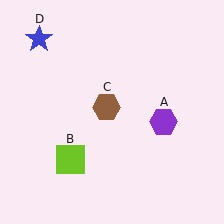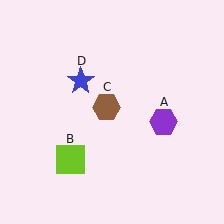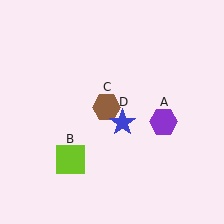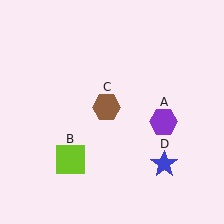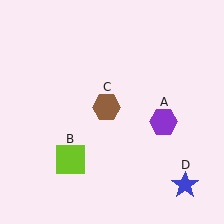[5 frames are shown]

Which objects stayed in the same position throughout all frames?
Purple hexagon (object A) and lime square (object B) and brown hexagon (object C) remained stationary.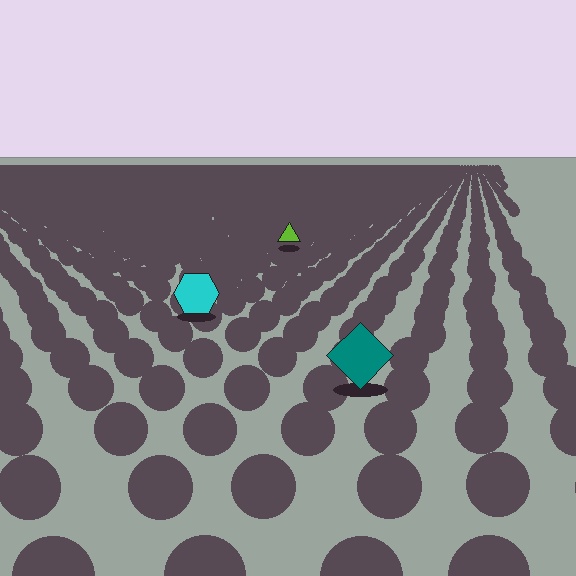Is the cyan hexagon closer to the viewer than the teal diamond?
No. The teal diamond is closer — you can tell from the texture gradient: the ground texture is coarser near it.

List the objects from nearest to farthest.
From nearest to farthest: the teal diamond, the cyan hexagon, the lime triangle.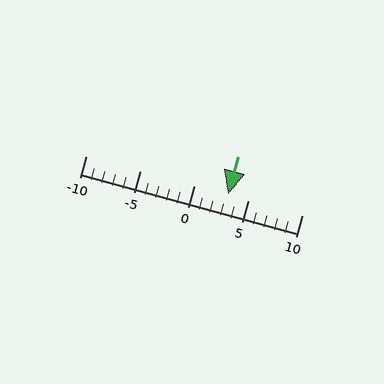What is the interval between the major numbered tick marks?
The major tick marks are spaced 5 units apart.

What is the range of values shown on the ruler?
The ruler shows values from -10 to 10.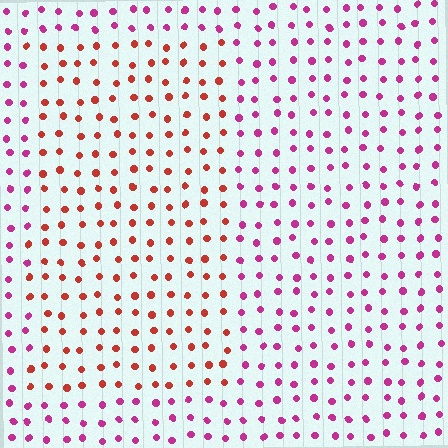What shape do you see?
I see a rectangle.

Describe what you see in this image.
The image is filled with small magenta elements in a uniform arrangement. A rectangle-shaped region is visible where the elements are tinted to a slightly different hue, forming a subtle color boundary.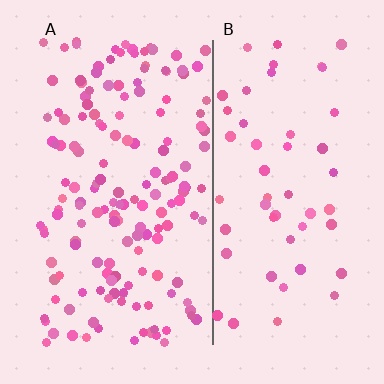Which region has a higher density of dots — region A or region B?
A (the left).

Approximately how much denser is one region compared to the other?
Approximately 2.9× — region A over region B.